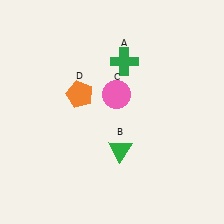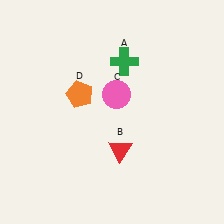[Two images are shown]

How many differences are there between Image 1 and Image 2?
There is 1 difference between the two images.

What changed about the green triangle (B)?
In Image 1, B is green. In Image 2, it changed to red.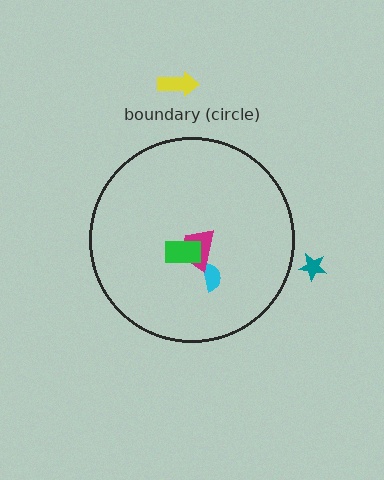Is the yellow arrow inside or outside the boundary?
Outside.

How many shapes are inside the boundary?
3 inside, 2 outside.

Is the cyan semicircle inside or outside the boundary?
Inside.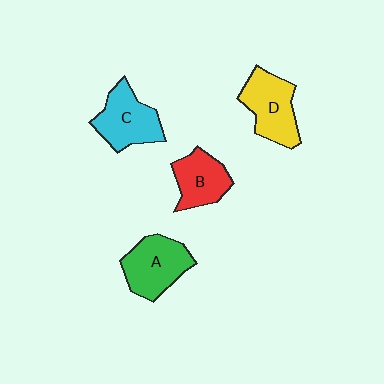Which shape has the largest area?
Shape A (green).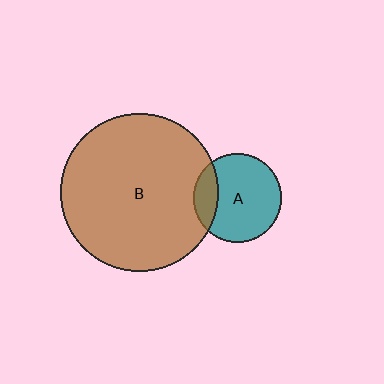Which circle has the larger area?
Circle B (brown).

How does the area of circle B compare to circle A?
Approximately 3.2 times.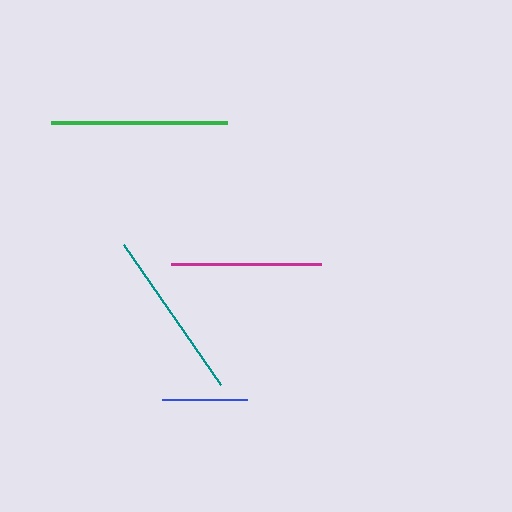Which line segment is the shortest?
The blue line is the shortest at approximately 85 pixels.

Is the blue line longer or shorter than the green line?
The green line is longer than the blue line.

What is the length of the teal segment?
The teal segment is approximately 171 pixels long.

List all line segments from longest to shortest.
From longest to shortest: green, teal, magenta, blue.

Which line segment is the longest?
The green line is the longest at approximately 176 pixels.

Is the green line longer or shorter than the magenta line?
The green line is longer than the magenta line.